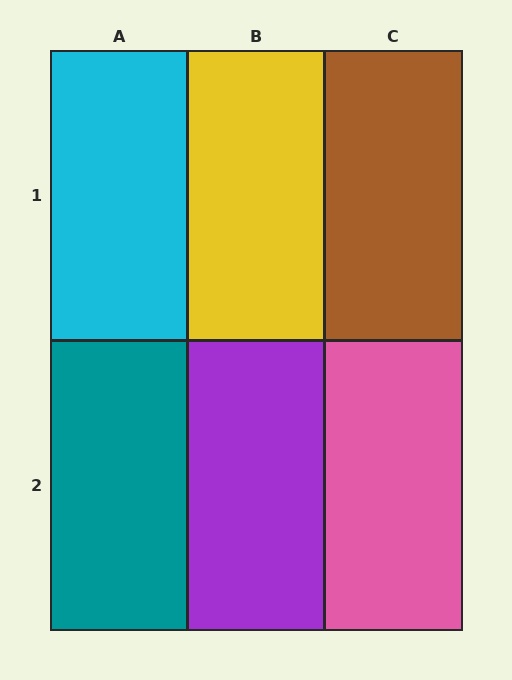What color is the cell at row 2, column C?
Pink.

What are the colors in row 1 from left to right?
Cyan, yellow, brown.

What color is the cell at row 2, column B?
Purple.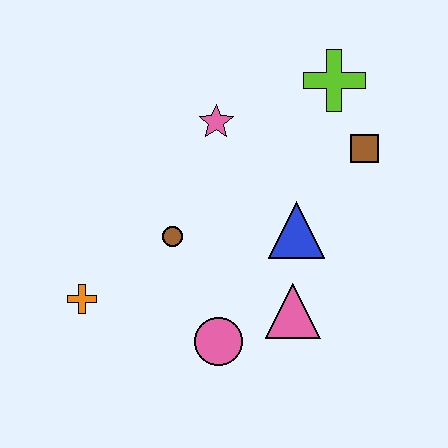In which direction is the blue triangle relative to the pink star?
The blue triangle is below the pink star.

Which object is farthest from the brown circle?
The lime cross is farthest from the brown circle.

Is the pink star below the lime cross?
Yes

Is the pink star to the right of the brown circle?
Yes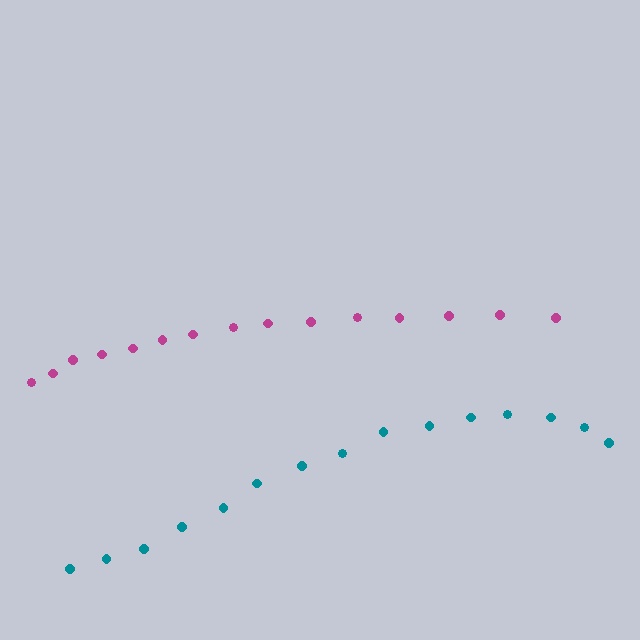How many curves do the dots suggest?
There are 2 distinct paths.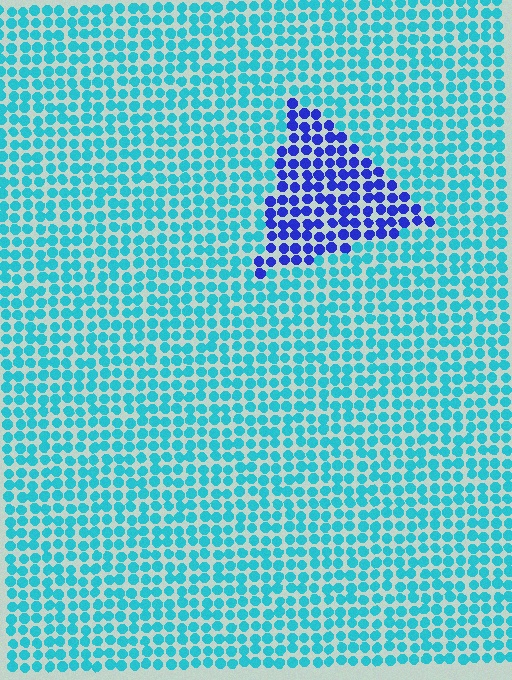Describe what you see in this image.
The image is filled with small cyan elements in a uniform arrangement. A triangle-shaped region is visible where the elements are tinted to a slightly different hue, forming a subtle color boundary.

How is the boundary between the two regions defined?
The boundary is defined purely by a slight shift in hue (about 53 degrees). Spacing, size, and orientation are identical on both sides.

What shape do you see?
I see a triangle.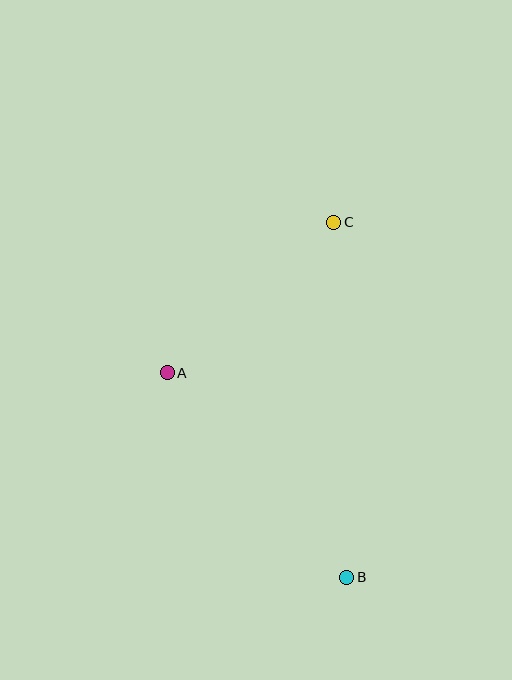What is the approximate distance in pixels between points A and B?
The distance between A and B is approximately 272 pixels.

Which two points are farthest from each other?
Points B and C are farthest from each other.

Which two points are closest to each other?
Points A and C are closest to each other.